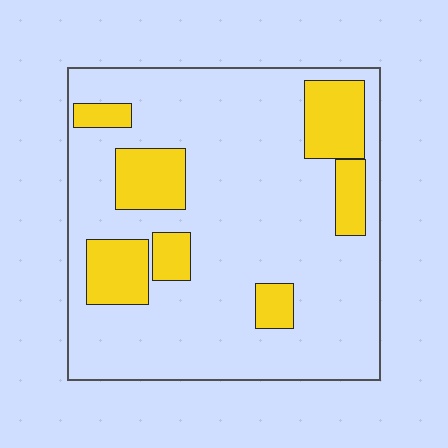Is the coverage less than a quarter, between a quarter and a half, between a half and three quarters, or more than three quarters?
Less than a quarter.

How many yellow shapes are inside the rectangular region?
7.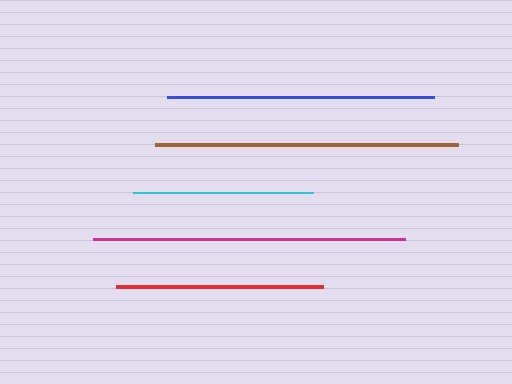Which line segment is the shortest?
The cyan line is the shortest at approximately 180 pixels.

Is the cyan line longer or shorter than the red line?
The red line is longer than the cyan line.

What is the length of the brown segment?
The brown segment is approximately 304 pixels long.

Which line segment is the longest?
The magenta line is the longest at approximately 312 pixels.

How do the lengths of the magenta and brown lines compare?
The magenta and brown lines are approximately the same length.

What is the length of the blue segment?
The blue segment is approximately 267 pixels long.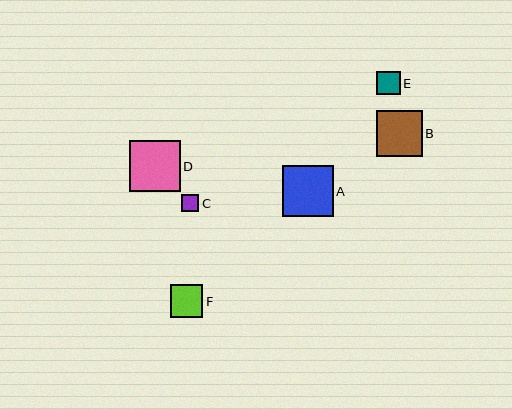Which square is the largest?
Square D is the largest with a size of approximately 51 pixels.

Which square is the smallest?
Square C is the smallest with a size of approximately 17 pixels.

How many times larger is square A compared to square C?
Square A is approximately 2.9 times the size of square C.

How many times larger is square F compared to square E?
Square F is approximately 1.4 times the size of square E.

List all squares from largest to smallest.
From largest to smallest: D, A, B, F, E, C.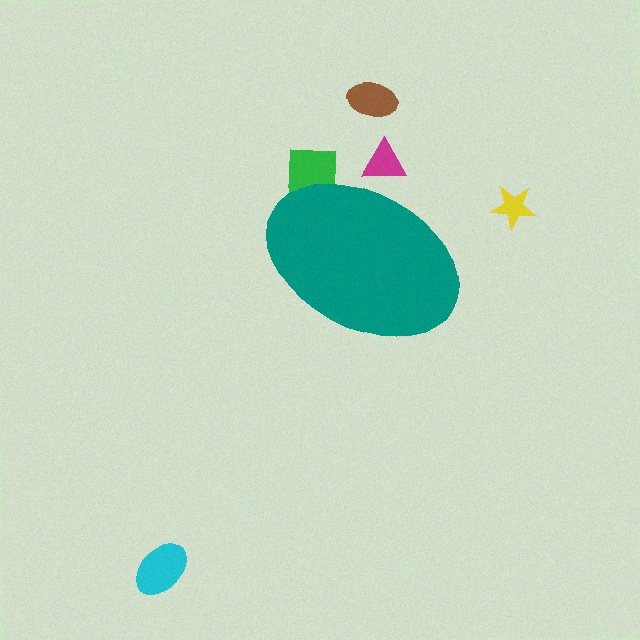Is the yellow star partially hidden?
No, the yellow star is fully visible.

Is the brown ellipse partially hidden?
No, the brown ellipse is fully visible.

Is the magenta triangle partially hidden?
Yes, the magenta triangle is partially hidden behind the teal ellipse.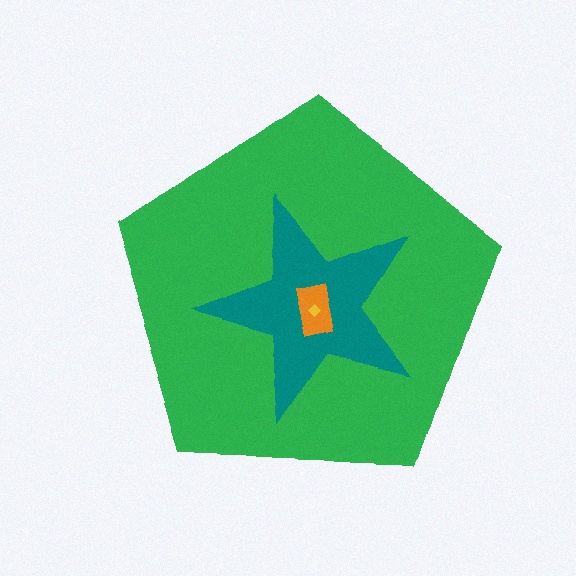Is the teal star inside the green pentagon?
Yes.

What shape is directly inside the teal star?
The orange rectangle.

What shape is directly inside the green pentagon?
The teal star.